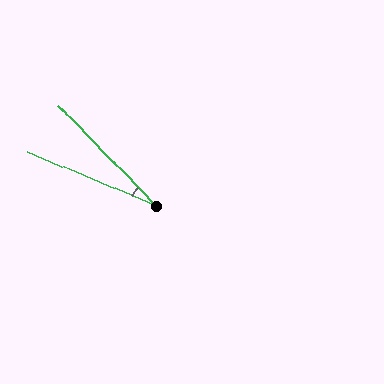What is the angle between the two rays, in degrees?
Approximately 23 degrees.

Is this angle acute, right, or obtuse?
It is acute.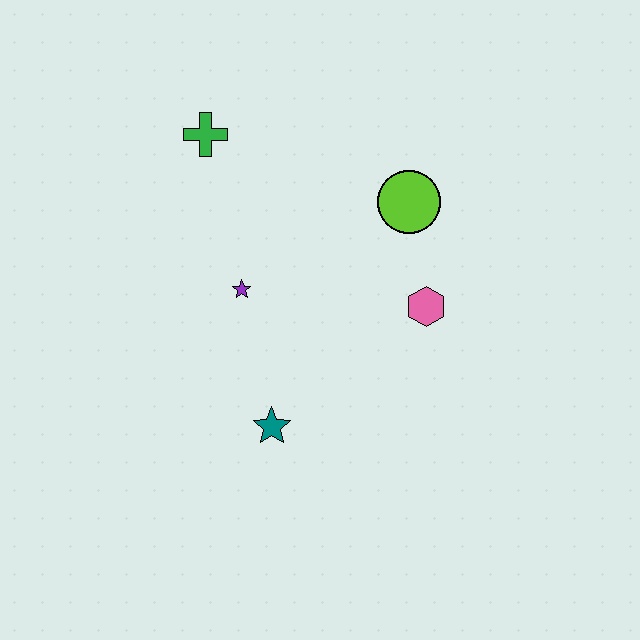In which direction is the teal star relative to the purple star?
The teal star is below the purple star.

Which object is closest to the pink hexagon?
The lime circle is closest to the pink hexagon.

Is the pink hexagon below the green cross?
Yes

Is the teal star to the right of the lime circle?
No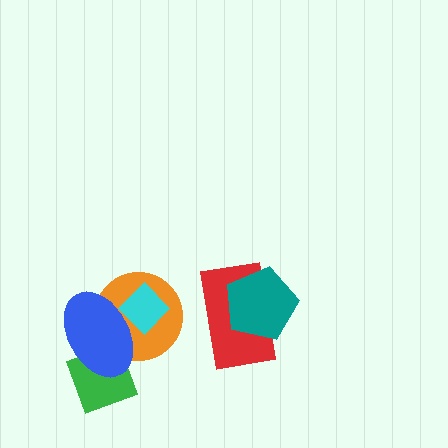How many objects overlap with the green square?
1 object overlaps with the green square.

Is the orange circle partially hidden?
Yes, it is partially covered by another shape.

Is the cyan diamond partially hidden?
Yes, it is partially covered by another shape.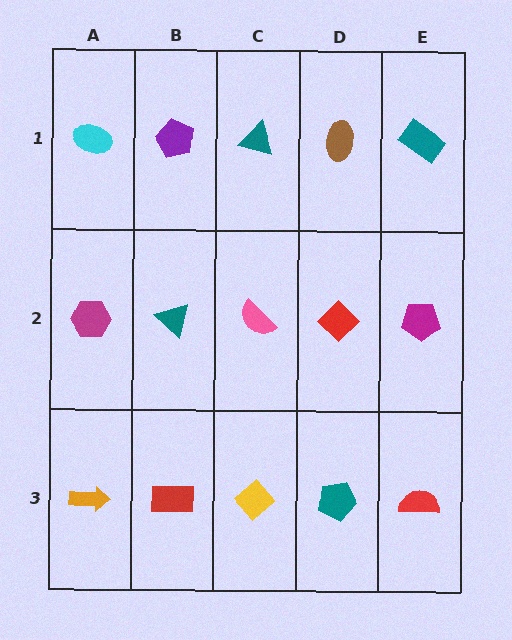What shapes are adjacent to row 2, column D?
A brown ellipse (row 1, column D), a teal pentagon (row 3, column D), a pink semicircle (row 2, column C), a magenta pentagon (row 2, column E).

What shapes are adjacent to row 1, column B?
A teal triangle (row 2, column B), a cyan ellipse (row 1, column A), a teal triangle (row 1, column C).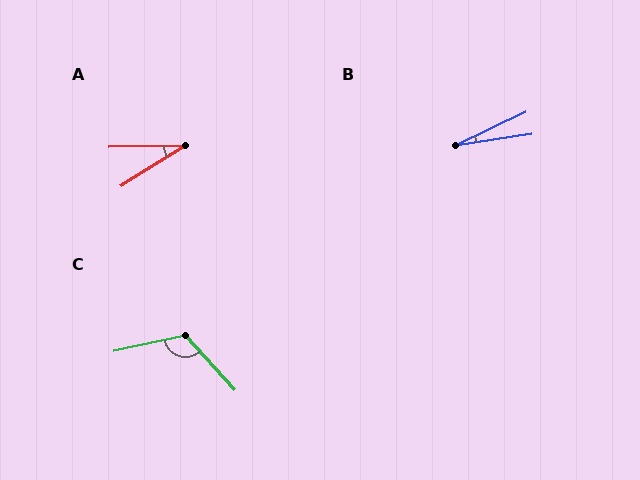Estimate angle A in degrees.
Approximately 30 degrees.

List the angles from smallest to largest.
B (17°), A (30°), C (120°).